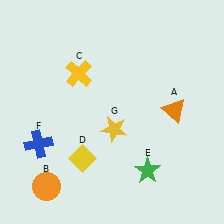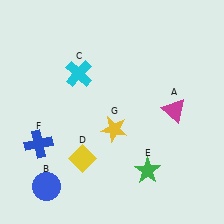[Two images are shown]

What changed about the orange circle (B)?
In Image 1, B is orange. In Image 2, it changed to blue.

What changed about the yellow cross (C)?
In Image 1, C is yellow. In Image 2, it changed to cyan.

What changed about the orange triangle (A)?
In Image 1, A is orange. In Image 2, it changed to magenta.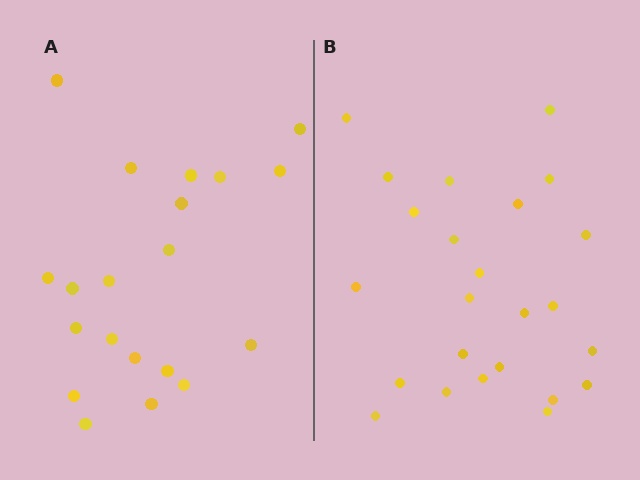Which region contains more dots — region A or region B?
Region B (the right region) has more dots.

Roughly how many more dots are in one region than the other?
Region B has about 4 more dots than region A.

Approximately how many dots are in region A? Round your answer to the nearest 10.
About 20 dots.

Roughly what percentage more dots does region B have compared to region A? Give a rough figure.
About 20% more.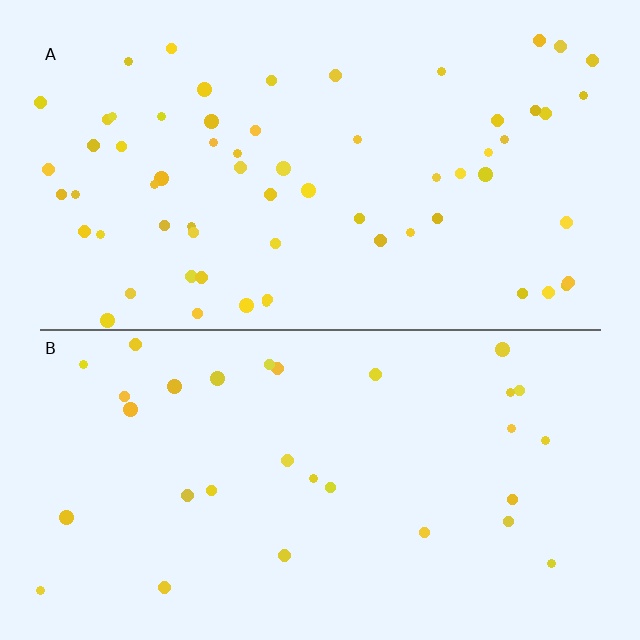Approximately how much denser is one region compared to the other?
Approximately 2.1× — region A over region B.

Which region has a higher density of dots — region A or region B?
A (the top).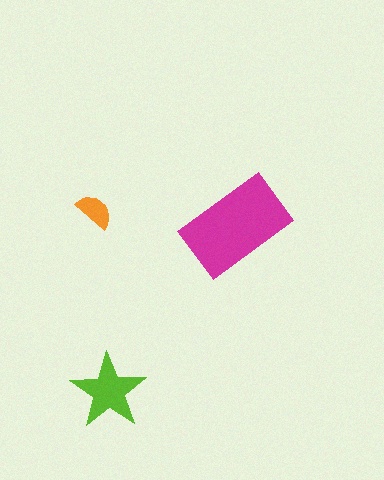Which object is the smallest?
The orange semicircle.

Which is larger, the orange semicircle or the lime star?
The lime star.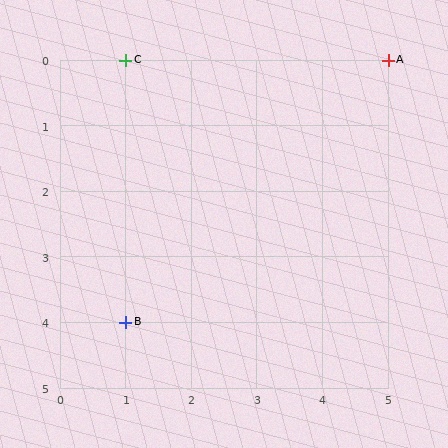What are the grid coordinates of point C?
Point C is at grid coordinates (1, 0).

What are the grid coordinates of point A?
Point A is at grid coordinates (5, 0).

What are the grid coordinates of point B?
Point B is at grid coordinates (1, 4).